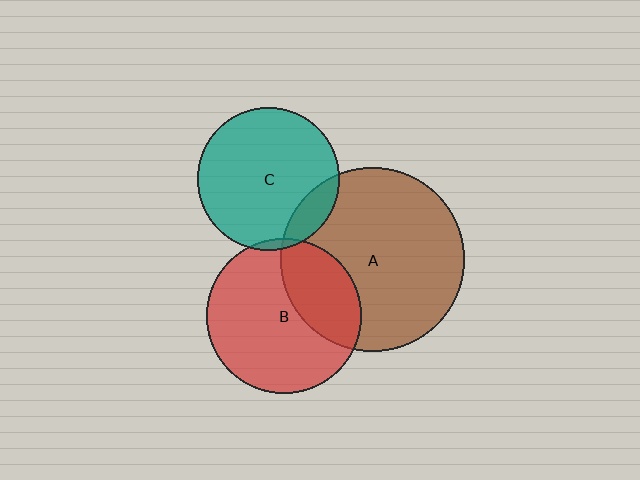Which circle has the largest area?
Circle A (brown).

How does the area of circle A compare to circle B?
Approximately 1.4 times.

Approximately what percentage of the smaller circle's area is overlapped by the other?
Approximately 15%.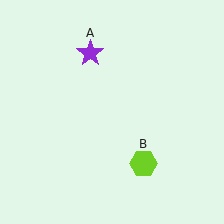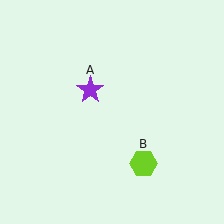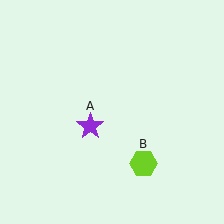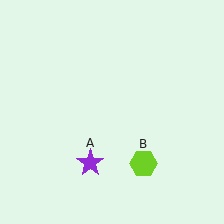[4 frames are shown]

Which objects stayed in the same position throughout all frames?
Lime hexagon (object B) remained stationary.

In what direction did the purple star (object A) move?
The purple star (object A) moved down.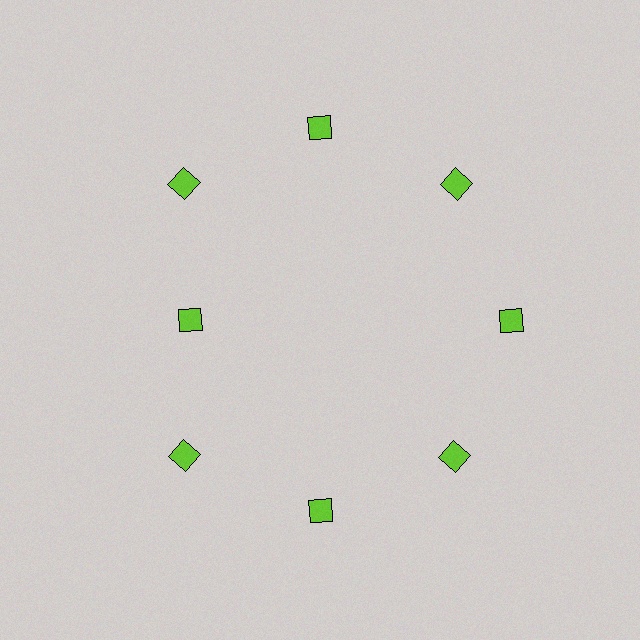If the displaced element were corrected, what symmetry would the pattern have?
It would have 8-fold rotational symmetry — the pattern would map onto itself every 45 degrees.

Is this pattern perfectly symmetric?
No. The 8 lime diamonds are arranged in a ring, but one element near the 9 o'clock position is pulled inward toward the center, breaking the 8-fold rotational symmetry.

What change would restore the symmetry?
The symmetry would be restored by moving it outward, back onto the ring so that all 8 diamonds sit at equal angles and equal distance from the center.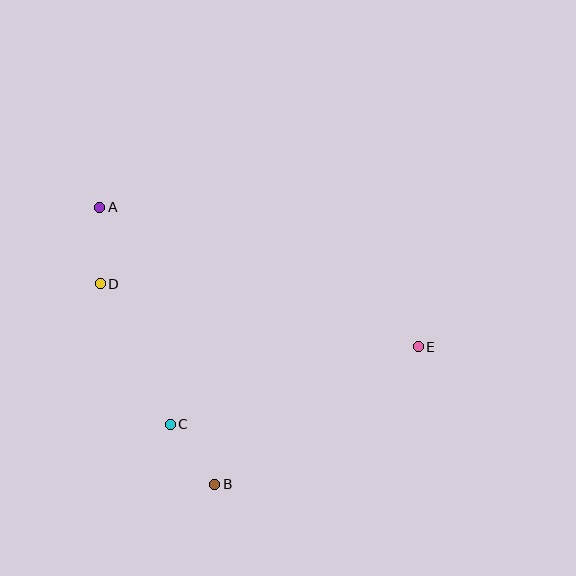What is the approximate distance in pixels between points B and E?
The distance between B and E is approximately 246 pixels.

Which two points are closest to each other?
Points B and C are closest to each other.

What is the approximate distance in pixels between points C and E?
The distance between C and E is approximately 260 pixels.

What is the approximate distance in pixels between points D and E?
The distance between D and E is approximately 324 pixels.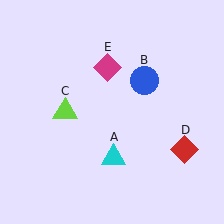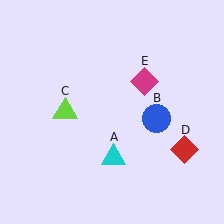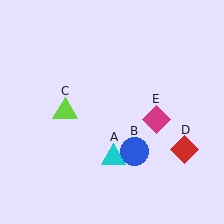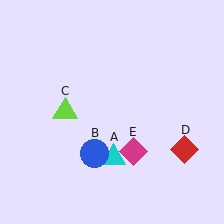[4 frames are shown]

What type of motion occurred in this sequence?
The blue circle (object B), magenta diamond (object E) rotated clockwise around the center of the scene.